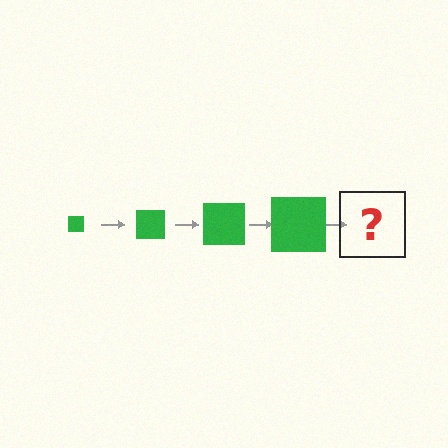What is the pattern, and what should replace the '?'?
The pattern is that the square gets progressively larger each step. The '?' should be a green square, larger than the previous one.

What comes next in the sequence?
The next element should be a green square, larger than the previous one.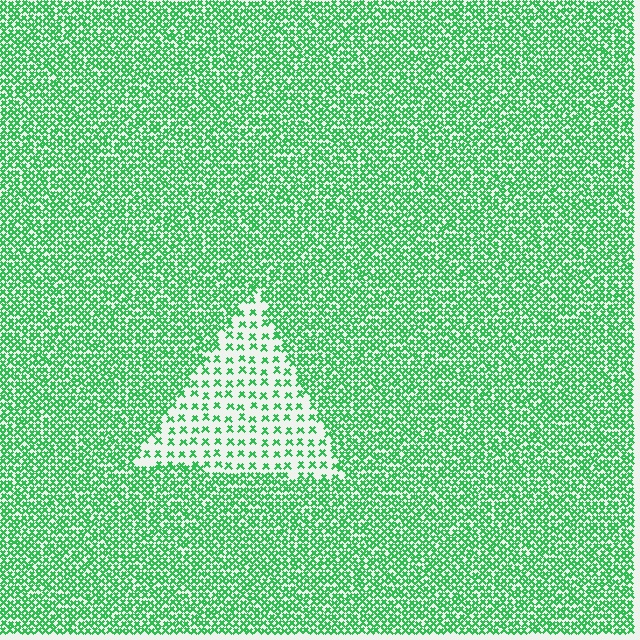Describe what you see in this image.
The image contains small green elements arranged at two different densities. A triangle-shaped region is visible where the elements are less densely packed than the surrounding area.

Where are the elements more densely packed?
The elements are more densely packed outside the triangle boundary.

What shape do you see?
I see a triangle.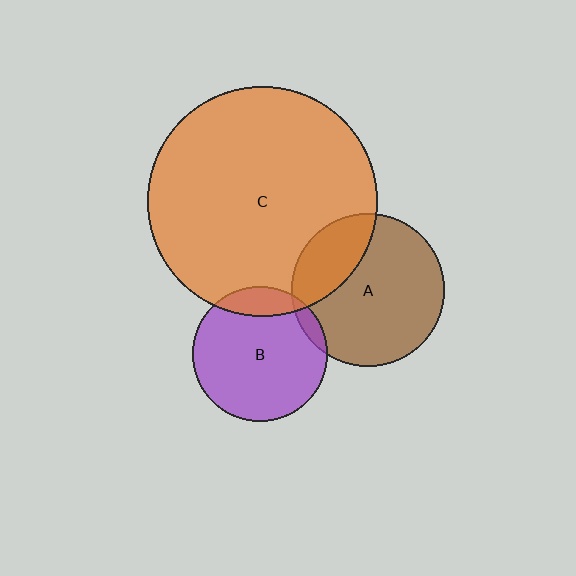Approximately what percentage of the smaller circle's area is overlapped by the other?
Approximately 25%.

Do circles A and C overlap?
Yes.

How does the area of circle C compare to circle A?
Approximately 2.3 times.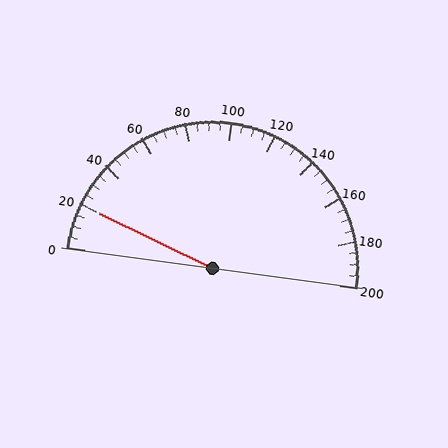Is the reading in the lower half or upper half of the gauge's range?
The reading is in the lower half of the range (0 to 200).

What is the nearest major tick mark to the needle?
The nearest major tick mark is 20.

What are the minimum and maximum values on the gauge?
The gauge ranges from 0 to 200.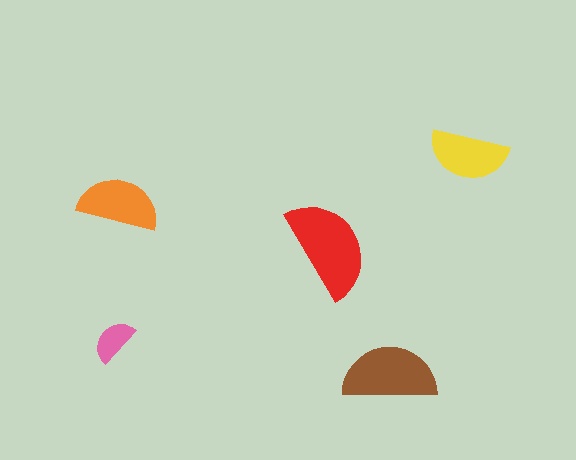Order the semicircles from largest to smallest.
the red one, the brown one, the orange one, the yellow one, the pink one.